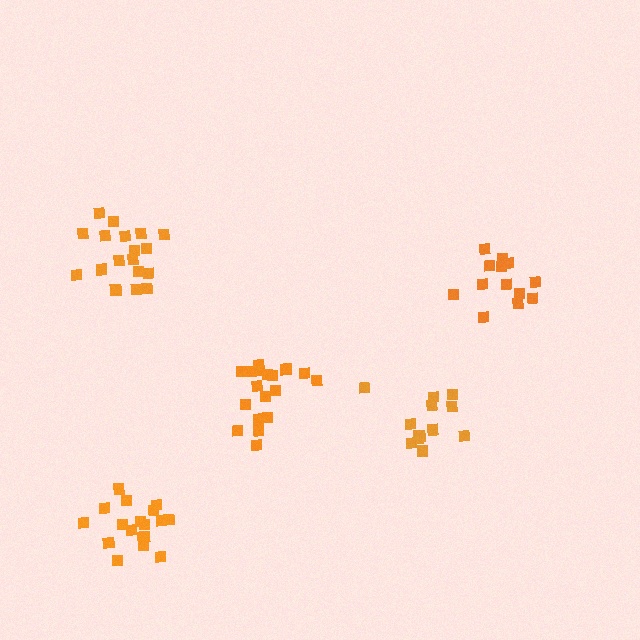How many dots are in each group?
Group 1: 13 dots, Group 2: 19 dots, Group 3: 13 dots, Group 4: 19 dots, Group 5: 18 dots (82 total).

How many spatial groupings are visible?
There are 5 spatial groupings.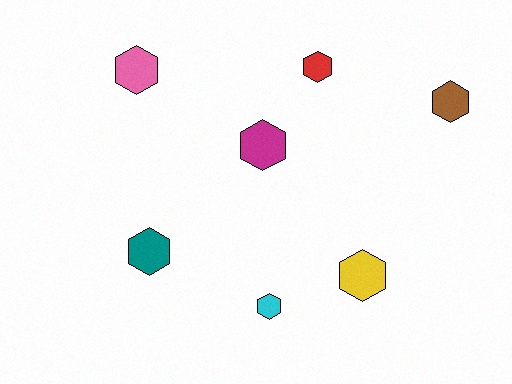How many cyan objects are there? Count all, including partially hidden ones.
There is 1 cyan object.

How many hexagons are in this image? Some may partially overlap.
There are 7 hexagons.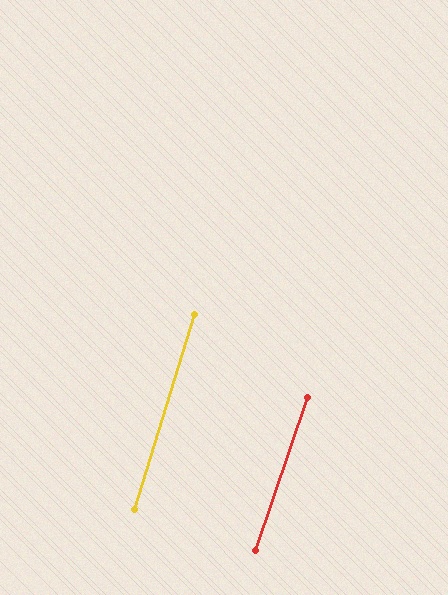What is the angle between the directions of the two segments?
Approximately 2 degrees.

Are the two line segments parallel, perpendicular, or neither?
Parallel — their directions differ by only 1.7°.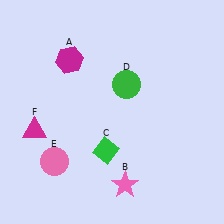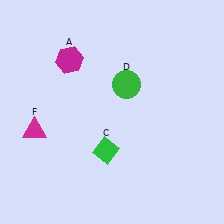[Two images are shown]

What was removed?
The pink star (B), the pink circle (E) were removed in Image 2.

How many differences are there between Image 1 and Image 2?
There are 2 differences between the two images.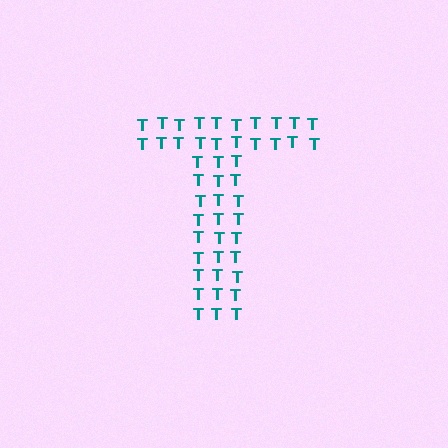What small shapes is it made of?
It is made of small letter T's.